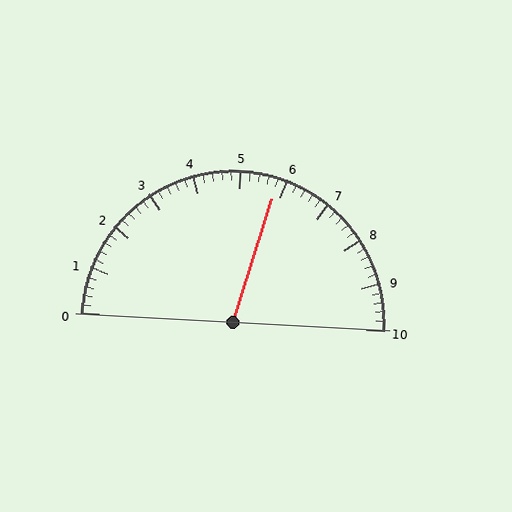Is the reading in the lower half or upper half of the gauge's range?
The reading is in the upper half of the range (0 to 10).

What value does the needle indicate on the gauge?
The needle indicates approximately 5.8.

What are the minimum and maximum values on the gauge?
The gauge ranges from 0 to 10.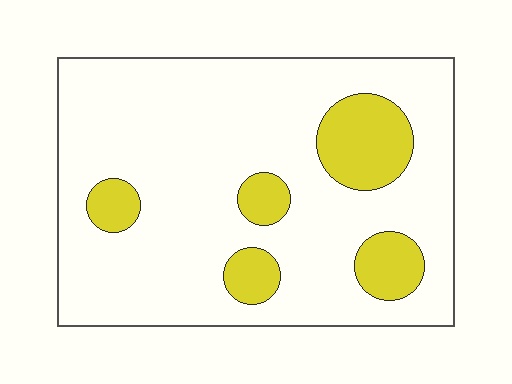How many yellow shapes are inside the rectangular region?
5.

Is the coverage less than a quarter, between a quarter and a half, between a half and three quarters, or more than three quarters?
Less than a quarter.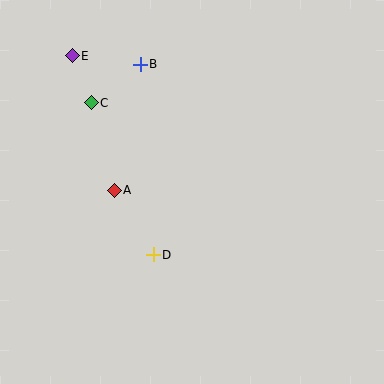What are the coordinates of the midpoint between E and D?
The midpoint between E and D is at (113, 155).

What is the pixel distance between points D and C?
The distance between D and C is 164 pixels.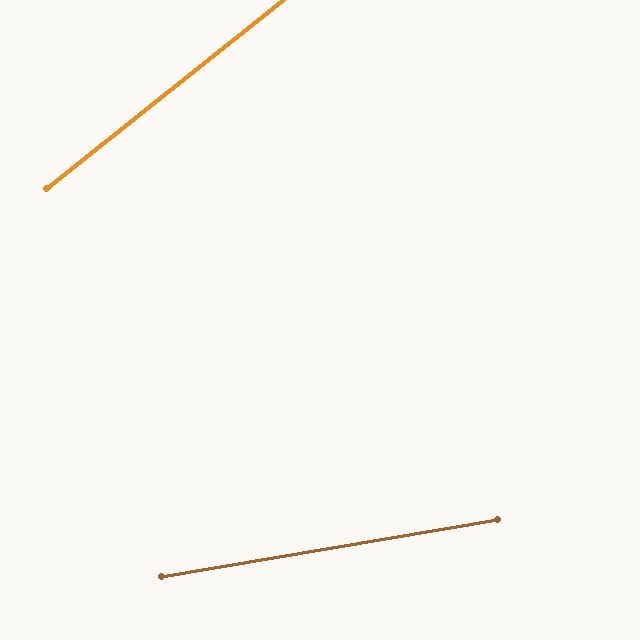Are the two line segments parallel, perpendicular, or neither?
Neither parallel nor perpendicular — they differ by about 29°.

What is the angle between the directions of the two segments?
Approximately 29 degrees.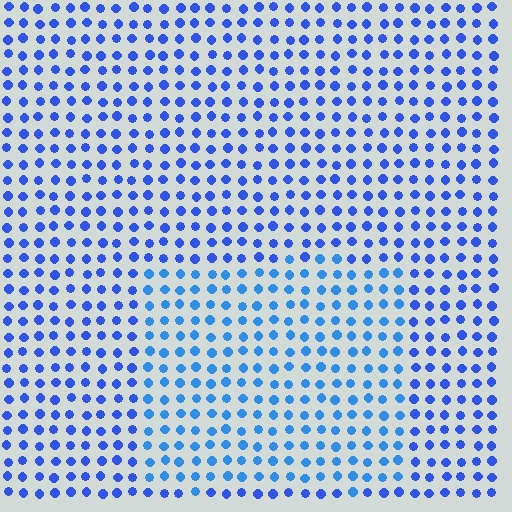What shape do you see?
I see a rectangle.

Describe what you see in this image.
The image is filled with small blue elements in a uniform arrangement. A rectangle-shaped region is visible where the elements are tinted to a slightly different hue, forming a subtle color boundary.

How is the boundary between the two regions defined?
The boundary is defined purely by a slight shift in hue (about 20 degrees). Spacing, size, and orientation are identical on both sides.